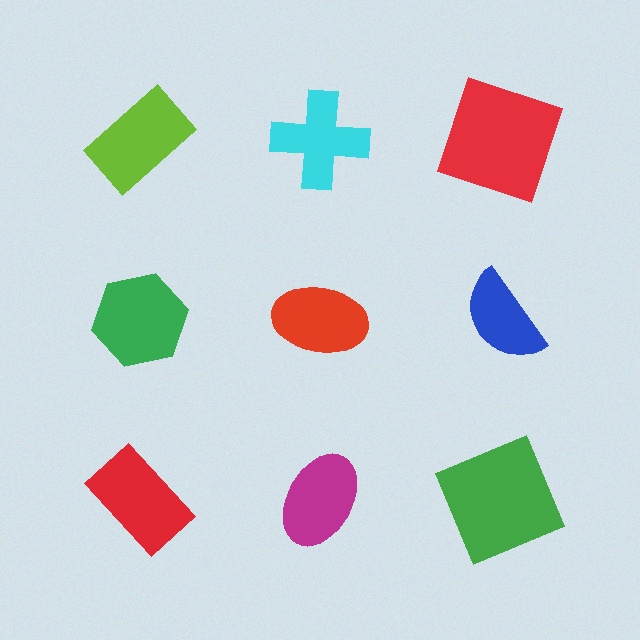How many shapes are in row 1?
3 shapes.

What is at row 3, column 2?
A magenta ellipse.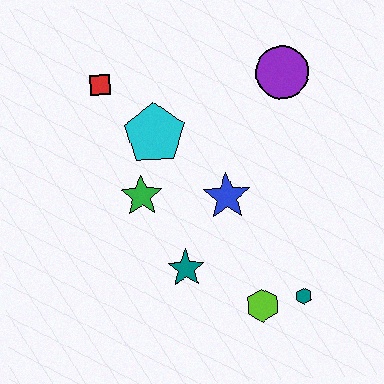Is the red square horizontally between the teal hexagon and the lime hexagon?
No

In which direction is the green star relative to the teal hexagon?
The green star is to the left of the teal hexagon.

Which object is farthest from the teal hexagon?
The red square is farthest from the teal hexagon.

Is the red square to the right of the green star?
No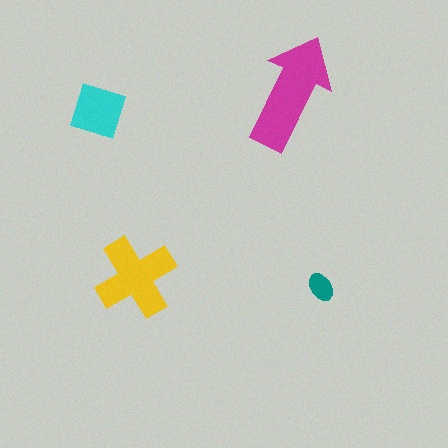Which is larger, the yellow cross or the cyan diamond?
The yellow cross.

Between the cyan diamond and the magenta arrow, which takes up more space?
The magenta arrow.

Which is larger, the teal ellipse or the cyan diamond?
The cyan diamond.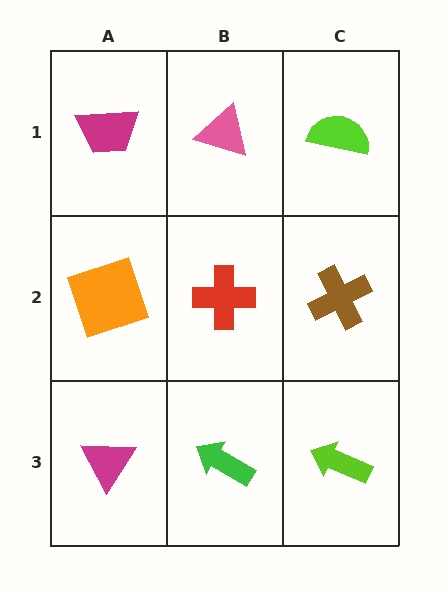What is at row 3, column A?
A magenta triangle.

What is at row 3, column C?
A lime arrow.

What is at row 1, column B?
A pink triangle.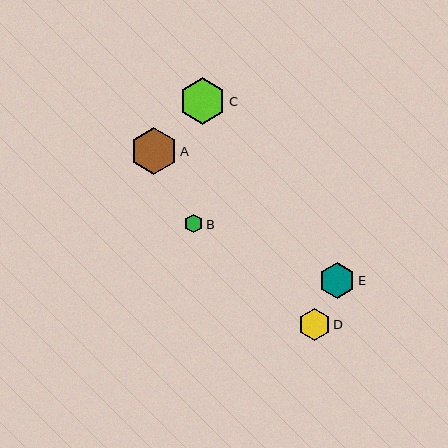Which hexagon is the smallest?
Hexagon B is the smallest with a size of approximately 19 pixels.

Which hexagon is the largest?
Hexagon A is the largest with a size of approximately 47 pixels.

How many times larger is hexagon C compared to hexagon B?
Hexagon C is approximately 2.5 times the size of hexagon B.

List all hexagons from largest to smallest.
From largest to smallest: A, C, E, D, B.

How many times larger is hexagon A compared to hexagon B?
Hexagon A is approximately 2.5 times the size of hexagon B.